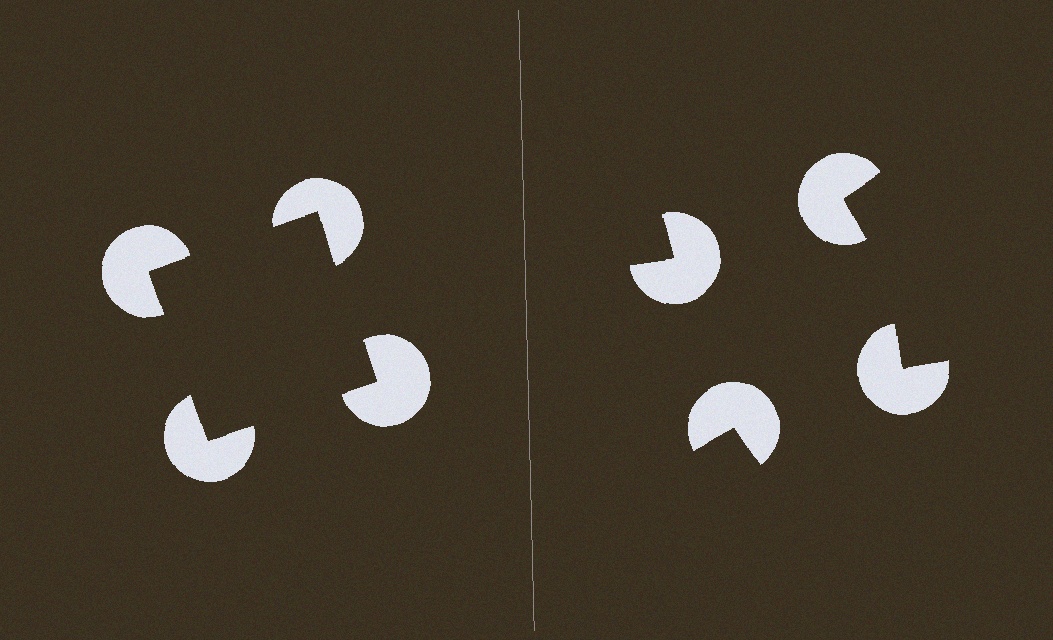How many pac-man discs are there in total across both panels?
8 — 4 on each side.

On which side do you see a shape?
An illusory square appears on the left side. On the right side the wedge cuts are rotated, so no coherent shape forms.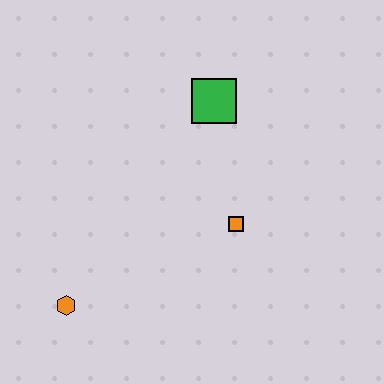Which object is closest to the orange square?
The green square is closest to the orange square.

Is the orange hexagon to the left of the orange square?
Yes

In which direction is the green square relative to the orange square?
The green square is above the orange square.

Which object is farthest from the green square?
The orange hexagon is farthest from the green square.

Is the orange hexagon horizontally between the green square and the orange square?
No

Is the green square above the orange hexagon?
Yes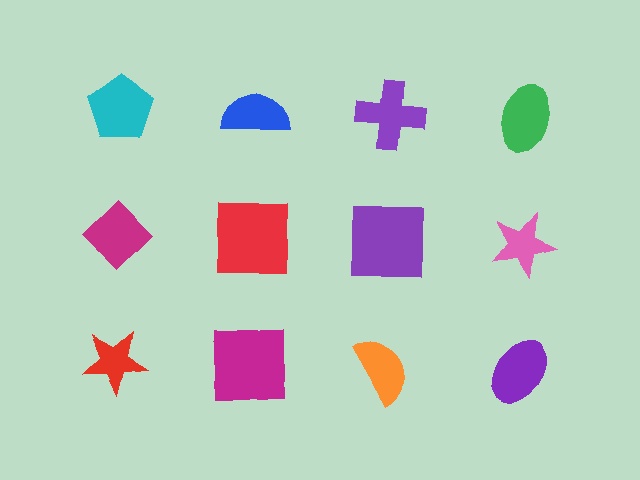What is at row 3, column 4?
A purple ellipse.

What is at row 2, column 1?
A magenta diamond.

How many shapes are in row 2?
4 shapes.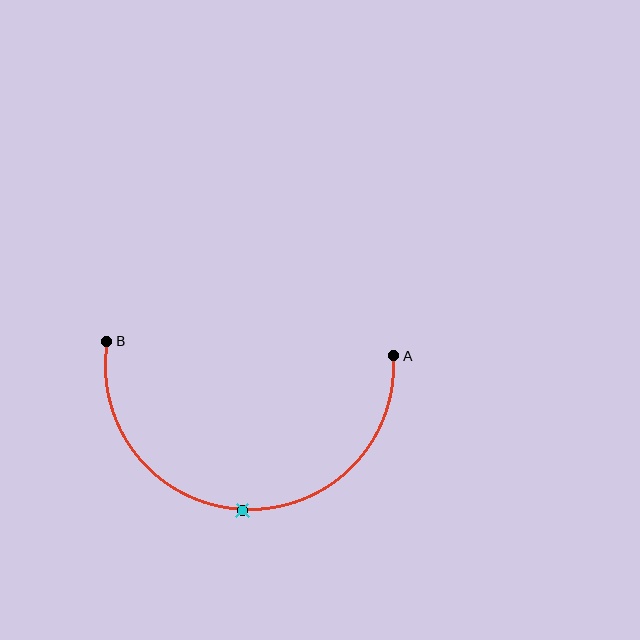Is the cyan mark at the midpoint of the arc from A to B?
Yes. The cyan mark lies on the arc at equal arc-length from both A and B — it is the arc midpoint.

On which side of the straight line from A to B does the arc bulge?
The arc bulges below the straight line connecting A and B.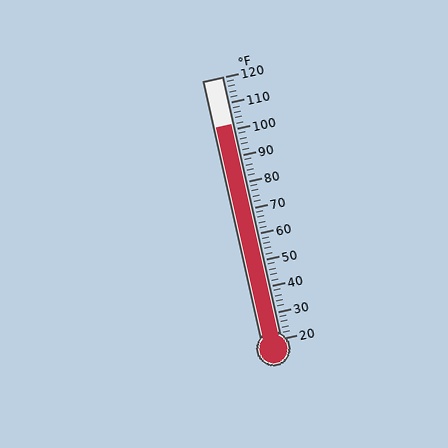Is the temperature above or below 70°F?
The temperature is above 70°F.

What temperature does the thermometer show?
The thermometer shows approximately 102°F.